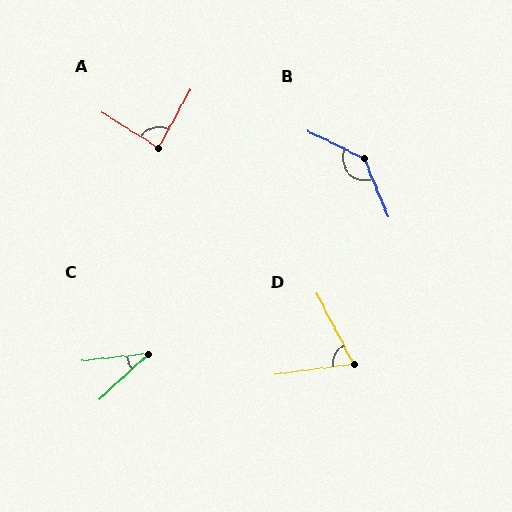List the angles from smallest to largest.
C (36°), D (69°), A (86°), B (138°).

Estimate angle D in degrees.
Approximately 69 degrees.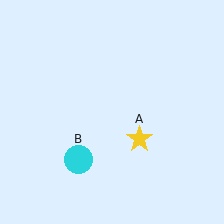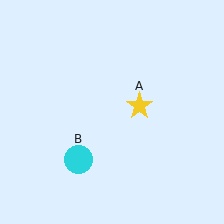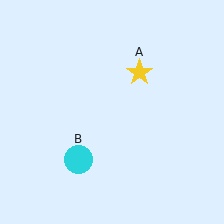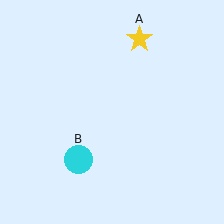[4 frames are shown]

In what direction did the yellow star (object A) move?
The yellow star (object A) moved up.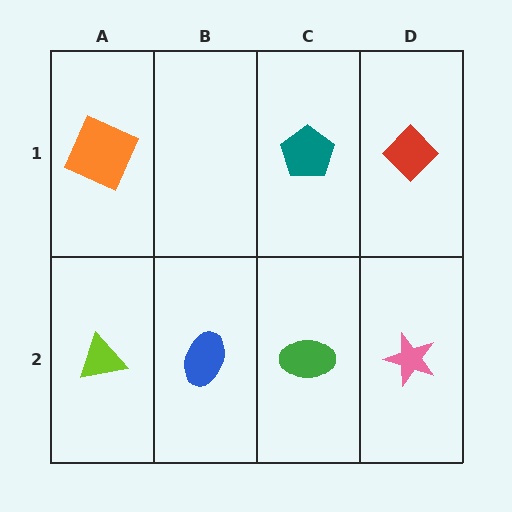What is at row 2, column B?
A blue ellipse.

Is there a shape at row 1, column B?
No, that cell is empty.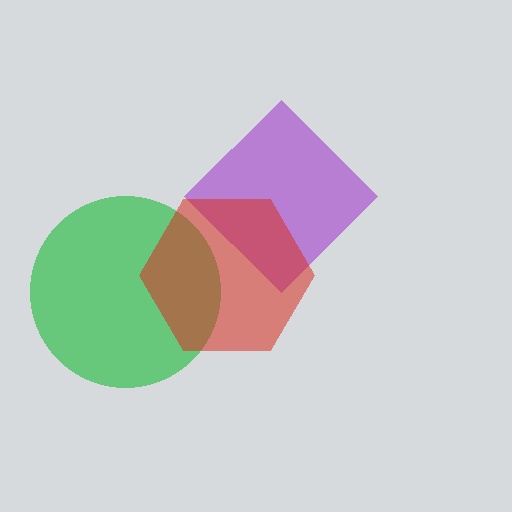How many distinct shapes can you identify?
There are 3 distinct shapes: a green circle, a purple diamond, a red hexagon.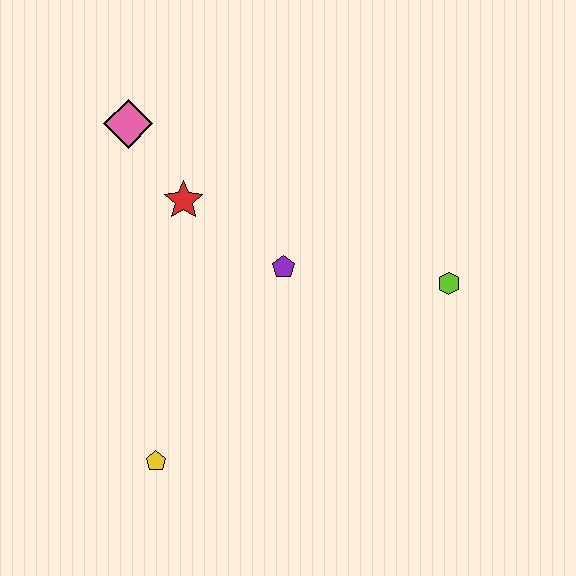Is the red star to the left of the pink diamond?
No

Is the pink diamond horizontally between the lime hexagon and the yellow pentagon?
No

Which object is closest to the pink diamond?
The red star is closest to the pink diamond.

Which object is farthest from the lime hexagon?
The pink diamond is farthest from the lime hexagon.